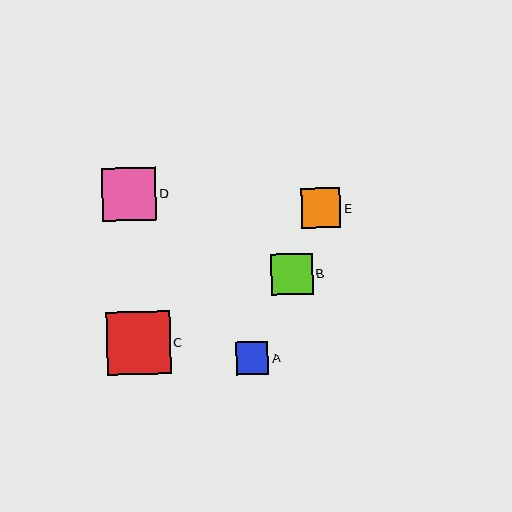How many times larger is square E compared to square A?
Square E is approximately 1.2 times the size of square A.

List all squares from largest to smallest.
From largest to smallest: C, D, B, E, A.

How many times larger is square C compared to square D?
Square C is approximately 1.2 times the size of square D.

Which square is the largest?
Square C is the largest with a size of approximately 63 pixels.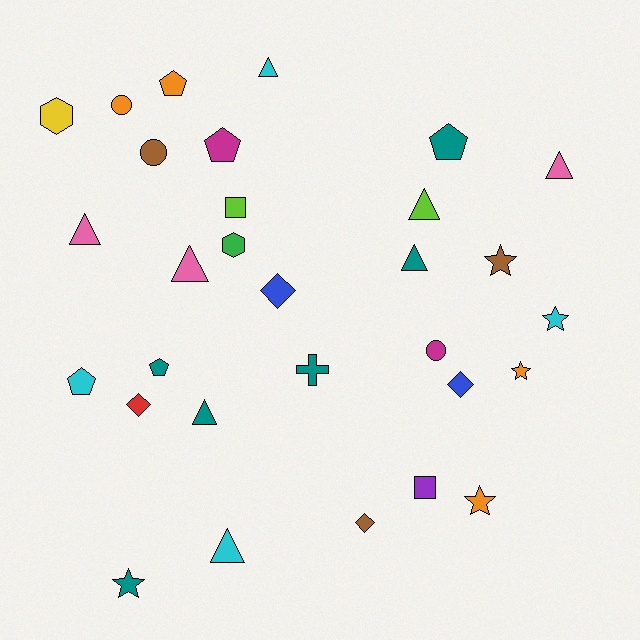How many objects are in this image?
There are 30 objects.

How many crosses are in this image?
There is 1 cross.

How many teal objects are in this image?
There are 6 teal objects.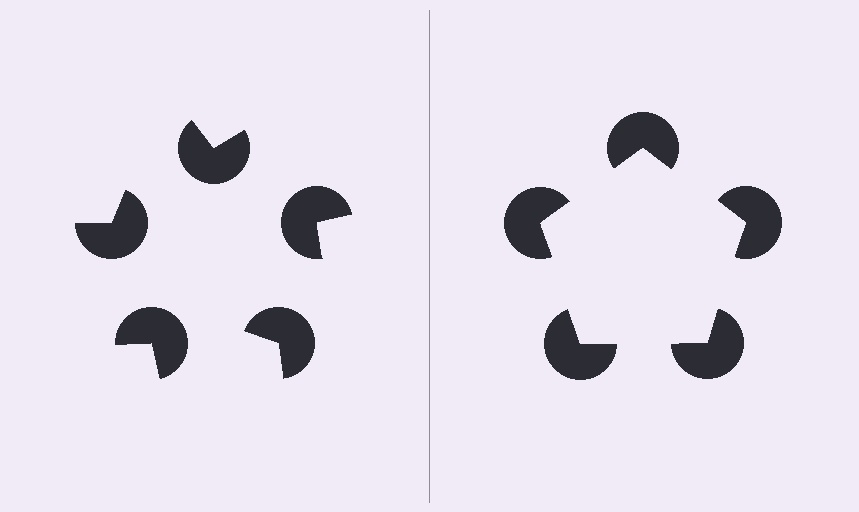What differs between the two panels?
The pac-man discs are positioned identically on both sides; only the wedge orientations differ. On the right they align to a pentagon; on the left they are misaligned.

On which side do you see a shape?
An illusory pentagon appears on the right side. On the left side the wedge cuts are rotated, so no coherent shape forms.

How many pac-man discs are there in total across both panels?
10 — 5 on each side.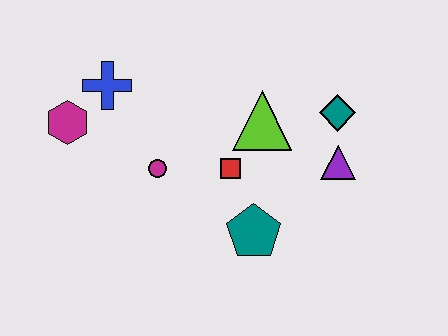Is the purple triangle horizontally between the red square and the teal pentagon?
No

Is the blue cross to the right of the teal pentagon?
No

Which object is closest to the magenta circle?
The red square is closest to the magenta circle.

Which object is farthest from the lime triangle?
The magenta hexagon is farthest from the lime triangle.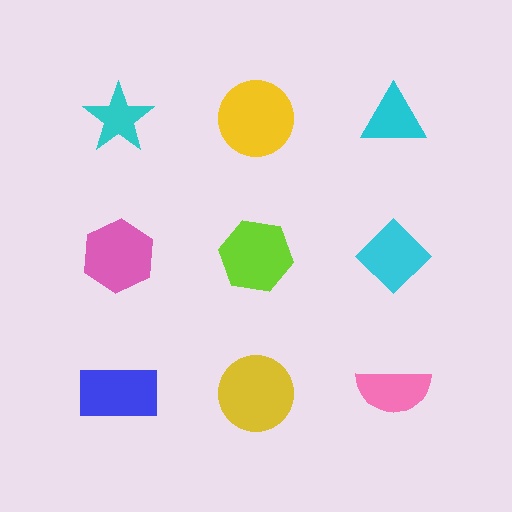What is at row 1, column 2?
A yellow circle.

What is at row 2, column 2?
A lime hexagon.